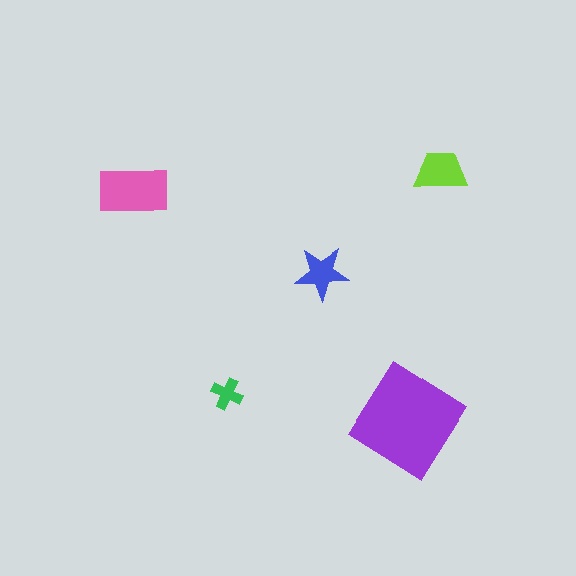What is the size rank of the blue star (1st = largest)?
4th.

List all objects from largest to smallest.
The purple diamond, the pink rectangle, the lime trapezoid, the blue star, the green cross.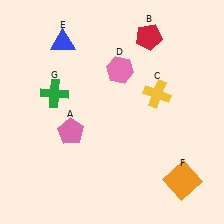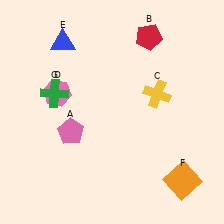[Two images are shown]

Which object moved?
The pink hexagon (D) moved left.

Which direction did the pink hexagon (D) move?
The pink hexagon (D) moved left.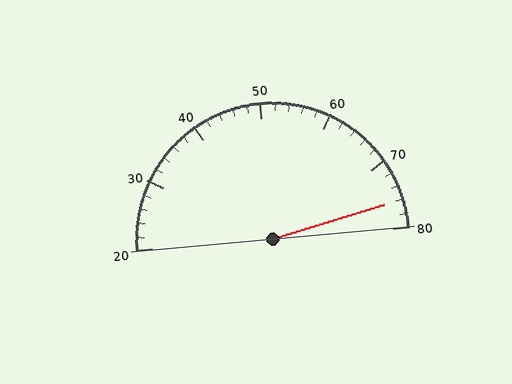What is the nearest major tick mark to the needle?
The nearest major tick mark is 80.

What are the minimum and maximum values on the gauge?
The gauge ranges from 20 to 80.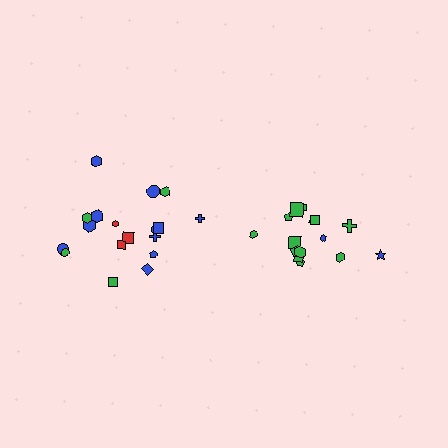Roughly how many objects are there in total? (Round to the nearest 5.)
Roughly 35 objects in total.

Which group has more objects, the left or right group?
The left group.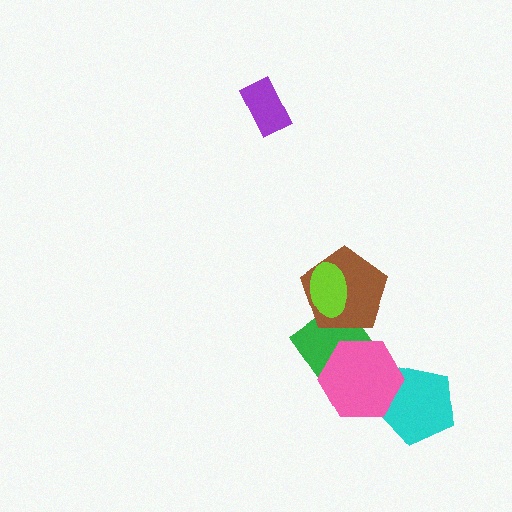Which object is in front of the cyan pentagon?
The pink hexagon is in front of the cyan pentagon.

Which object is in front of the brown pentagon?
The lime ellipse is in front of the brown pentagon.